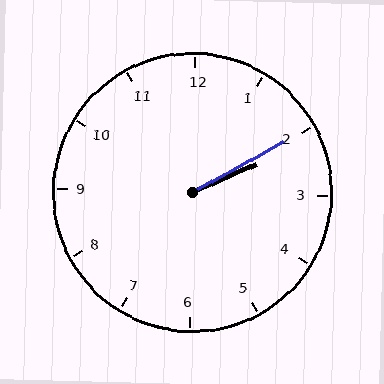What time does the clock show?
2:10.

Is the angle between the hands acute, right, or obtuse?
It is acute.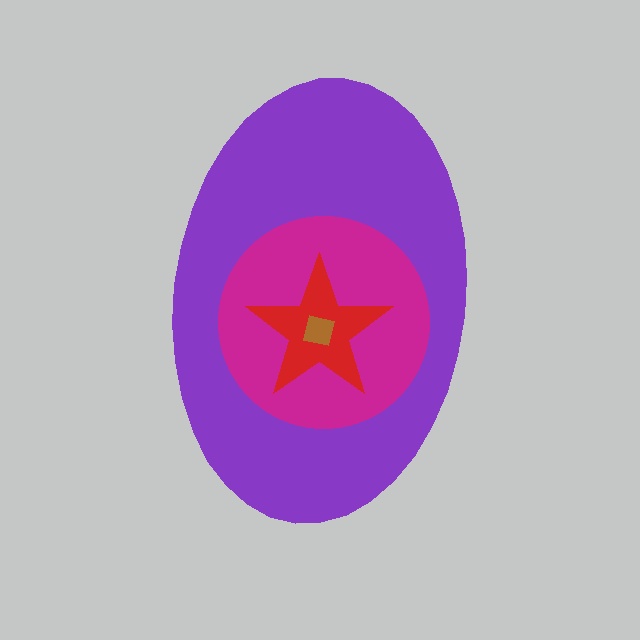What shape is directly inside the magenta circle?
The red star.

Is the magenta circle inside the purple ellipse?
Yes.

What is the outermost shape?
The purple ellipse.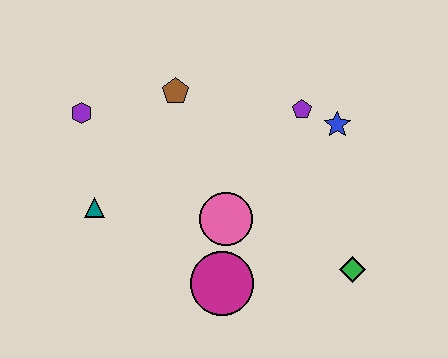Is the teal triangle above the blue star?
No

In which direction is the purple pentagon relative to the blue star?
The purple pentagon is to the left of the blue star.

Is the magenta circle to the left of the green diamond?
Yes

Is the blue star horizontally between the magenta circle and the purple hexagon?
No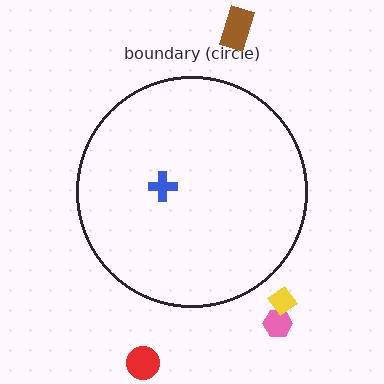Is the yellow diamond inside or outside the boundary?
Outside.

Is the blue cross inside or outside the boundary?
Inside.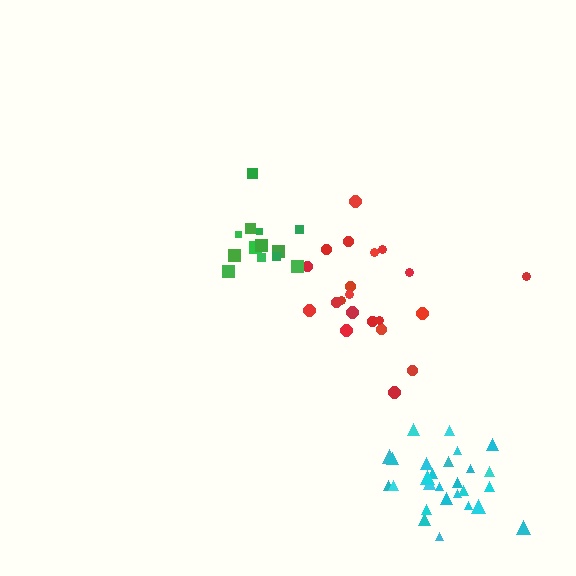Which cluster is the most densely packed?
Green.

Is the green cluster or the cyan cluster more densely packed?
Green.